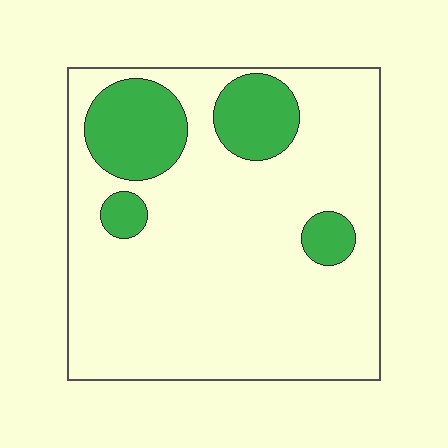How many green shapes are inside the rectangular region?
4.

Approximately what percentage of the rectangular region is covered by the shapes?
Approximately 20%.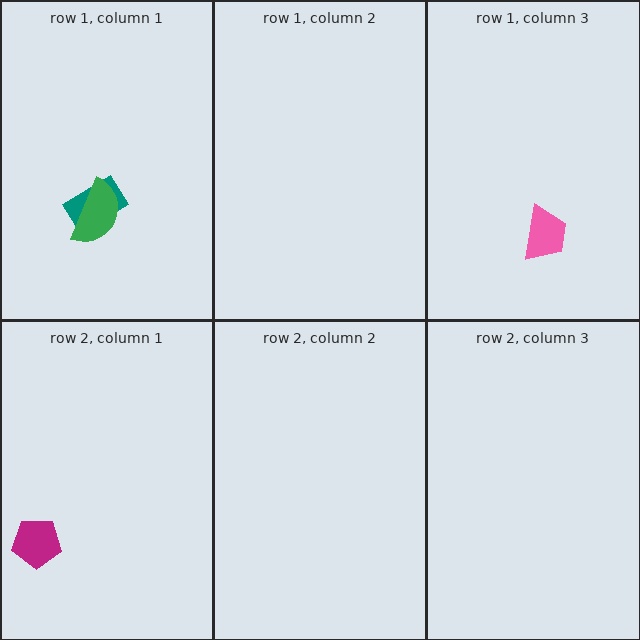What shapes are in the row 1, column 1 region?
The teal rectangle, the green semicircle.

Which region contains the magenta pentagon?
The row 2, column 1 region.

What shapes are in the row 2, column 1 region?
The magenta pentagon.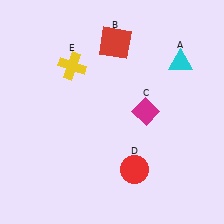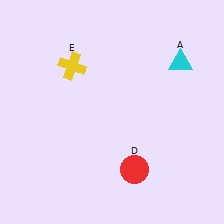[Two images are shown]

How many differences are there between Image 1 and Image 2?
There are 2 differences between the two images.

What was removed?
The magenta diamond (C), the red square (B) were removed in Image 2.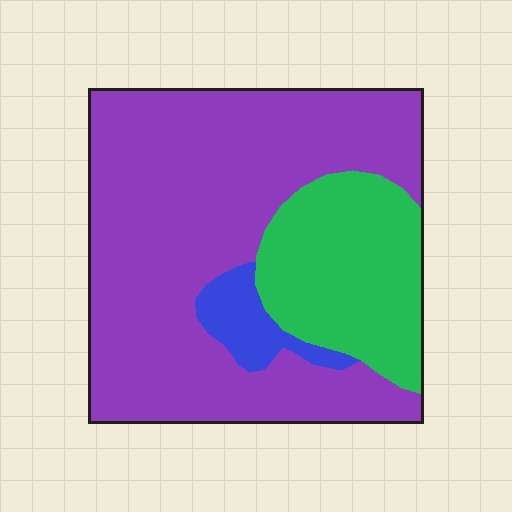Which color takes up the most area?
Purple, at roughly 70%.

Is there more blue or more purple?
Purple.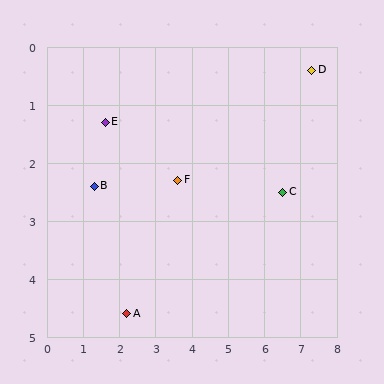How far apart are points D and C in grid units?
Points D and C are about 2.2 grid units apart.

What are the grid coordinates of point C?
Point C is at approximately (6.5, 2.5).